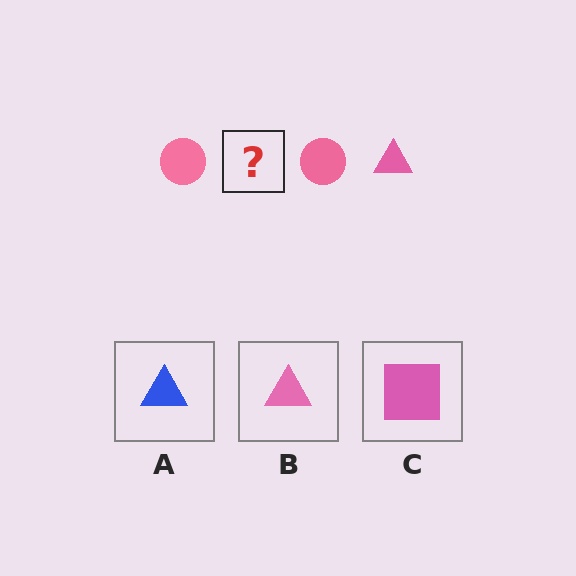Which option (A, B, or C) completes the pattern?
B.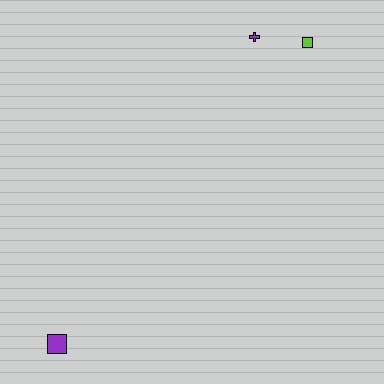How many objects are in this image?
There are 3 objects.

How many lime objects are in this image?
There is 1 lime object.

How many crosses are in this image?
There is 1 cross.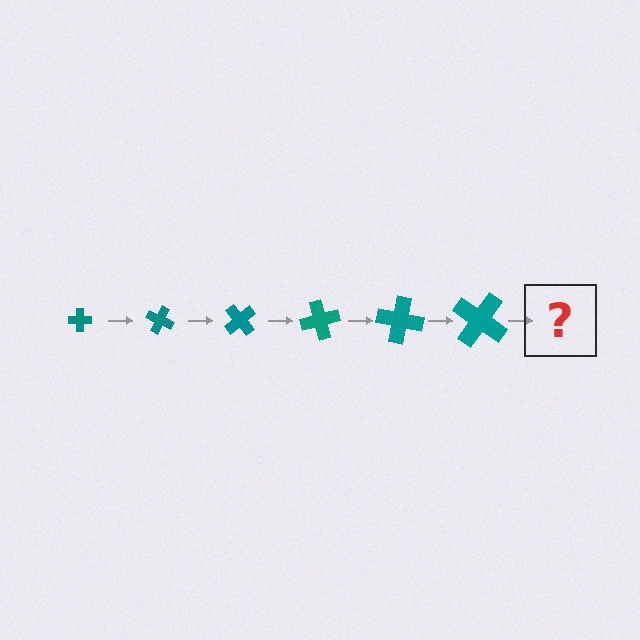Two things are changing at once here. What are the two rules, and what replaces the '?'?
The two rules are that the cross grows larger each step and it rotates 25 degrees each step. The '?' should be a cross, larger than the previous one and rotated 150 degrees from the start.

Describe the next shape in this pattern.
It should be a cross, larger than the previous one and rotated 150 degrees from the start.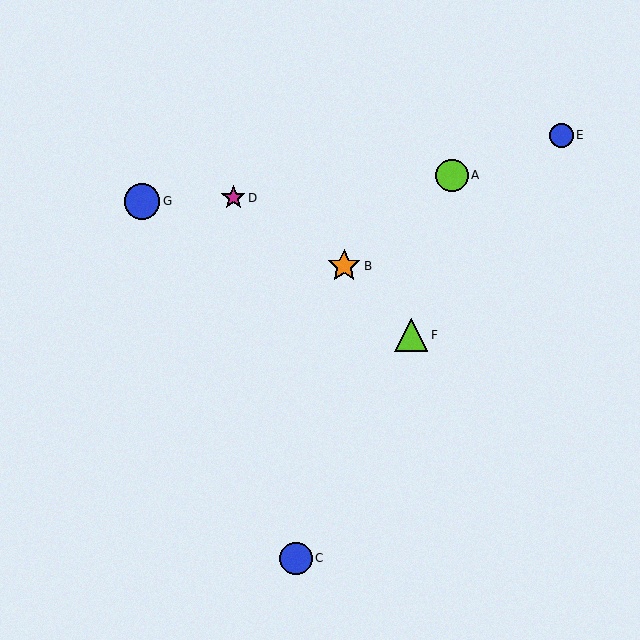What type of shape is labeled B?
Shape B is an orange star.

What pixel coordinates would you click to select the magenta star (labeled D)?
Click at (233, 198) to select the magenta star D.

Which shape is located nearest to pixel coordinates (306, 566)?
The blue circle (labeled C) at (296, 558) is nearest to that location.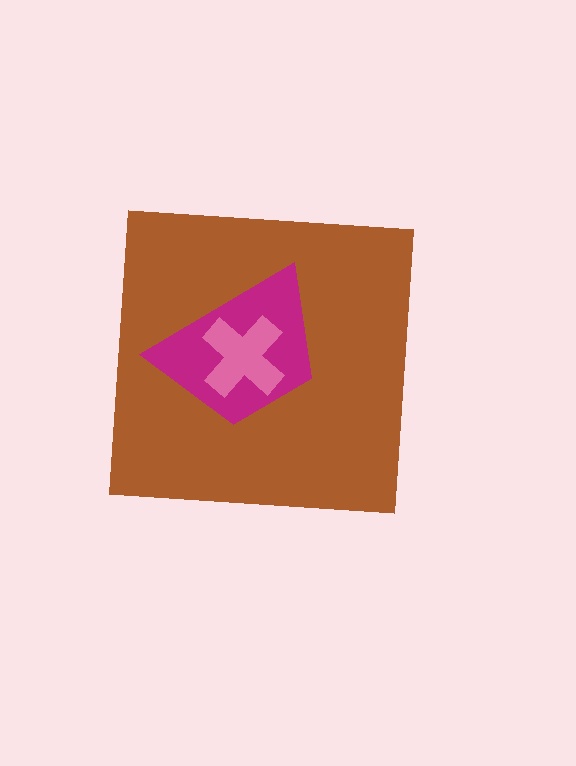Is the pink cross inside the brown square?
Yes.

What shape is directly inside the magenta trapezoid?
The pink cross.